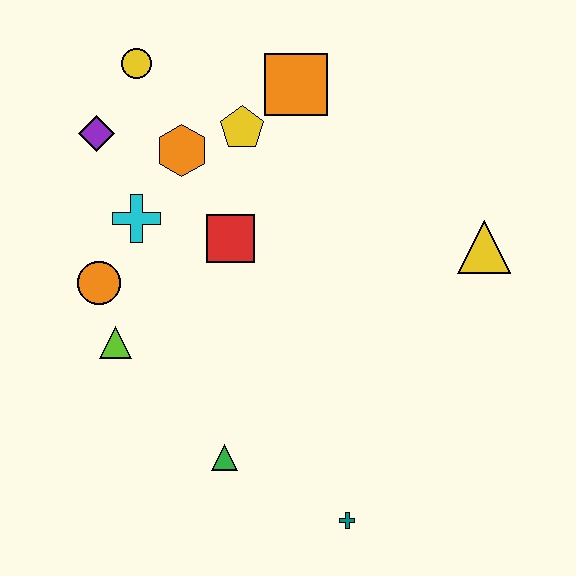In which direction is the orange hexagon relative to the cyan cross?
The orange hexagon is above the cyan cross.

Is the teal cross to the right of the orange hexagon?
Yes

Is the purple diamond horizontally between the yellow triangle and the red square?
No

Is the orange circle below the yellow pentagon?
Yes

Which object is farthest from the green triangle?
The yellow circle is farthest from the green triangle.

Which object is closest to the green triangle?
The teal cross is closest to the green triangle.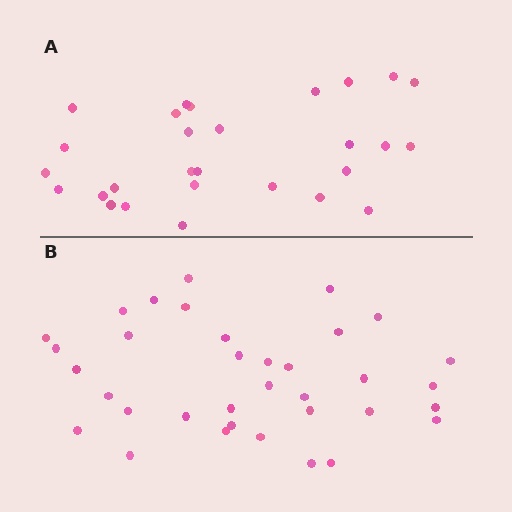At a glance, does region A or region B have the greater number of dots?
Region B (the bottom region) has more dots.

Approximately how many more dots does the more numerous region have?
Region B has roughly 8 or so more dots than region A.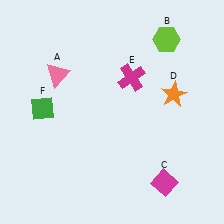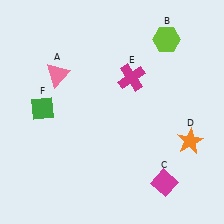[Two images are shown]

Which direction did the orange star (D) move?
The orange star (D) moved down.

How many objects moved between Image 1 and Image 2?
1 object moved between the two images.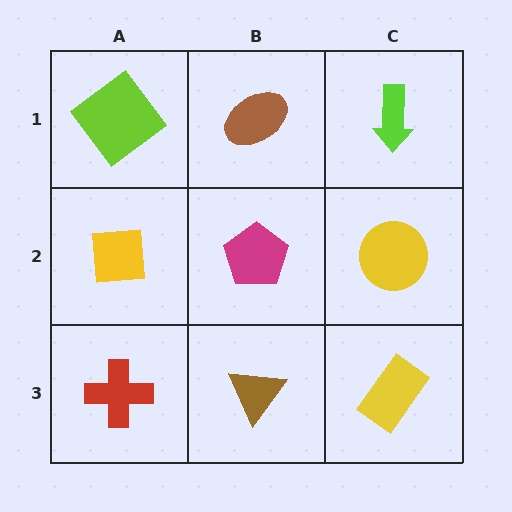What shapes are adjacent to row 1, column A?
A yellow square (row 2, column A), a brown ellipse (row 1, column B).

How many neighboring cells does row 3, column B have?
3.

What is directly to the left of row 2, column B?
A yellow square.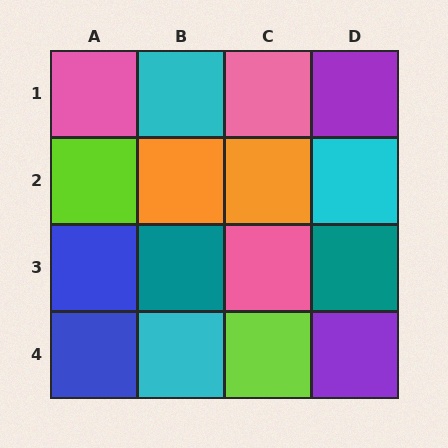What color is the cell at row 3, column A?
Blue.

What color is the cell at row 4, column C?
Lime.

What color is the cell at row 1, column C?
Pink.